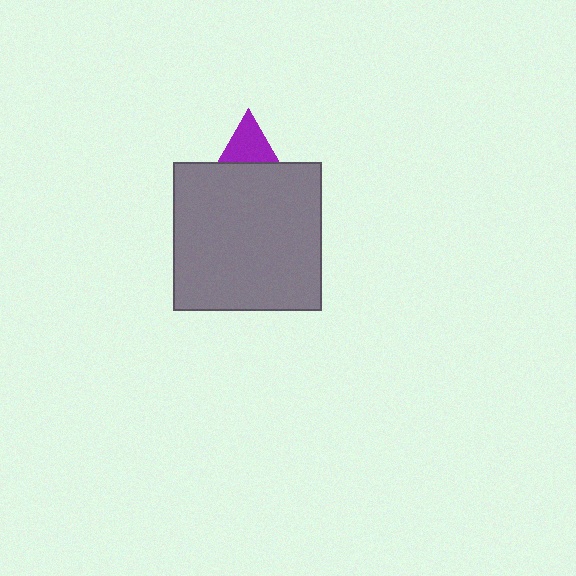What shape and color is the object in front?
The object in front is a gray square.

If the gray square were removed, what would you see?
You would see the complete purple triangle.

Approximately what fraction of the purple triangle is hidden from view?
Roughly 59% of the purple triangle is hidden behind the gray square.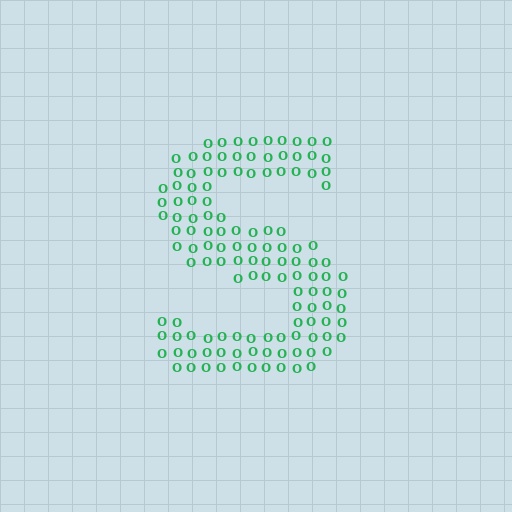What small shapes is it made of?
It is made of small letter O's.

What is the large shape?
The large shape is the letter S.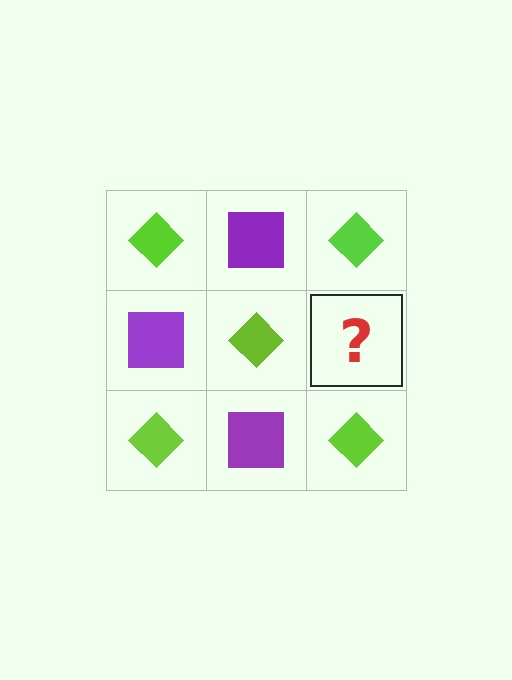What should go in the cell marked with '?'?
The missing cell should contain a purple square.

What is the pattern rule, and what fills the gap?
The rule is that it alternates lime diamond and purple square in a checkerboard pattern. The gap should be filled with a purple square.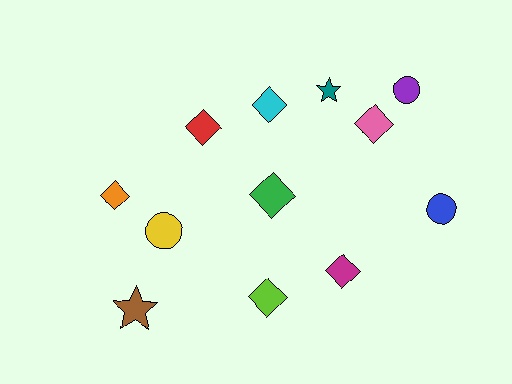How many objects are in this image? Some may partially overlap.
There are 12 objects.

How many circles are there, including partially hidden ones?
There are 3 circles.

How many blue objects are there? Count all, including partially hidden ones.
There is 1 blue object.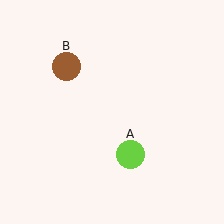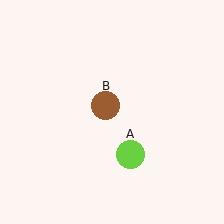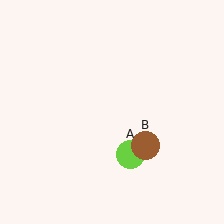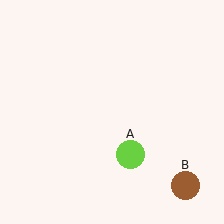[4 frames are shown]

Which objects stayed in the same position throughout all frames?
Lime circle (object A) remained stationary.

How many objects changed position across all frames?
1 object changed position: brown circle (object B).